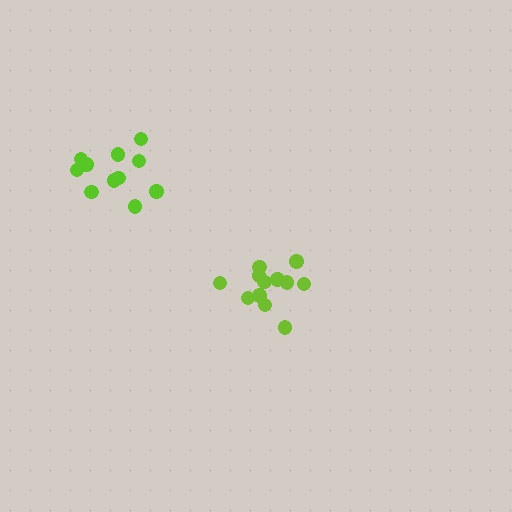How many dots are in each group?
Group 1: 12 dots, Group 2: 11 dots (23 total).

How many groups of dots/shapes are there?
There are 2 groups.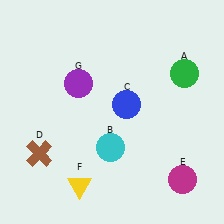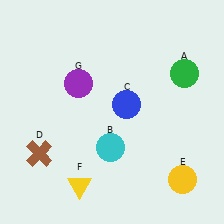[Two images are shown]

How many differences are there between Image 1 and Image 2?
There is 1 difference between the two images.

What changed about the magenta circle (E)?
In Image 1, E is magenta. In Image 2, it changed to yellow.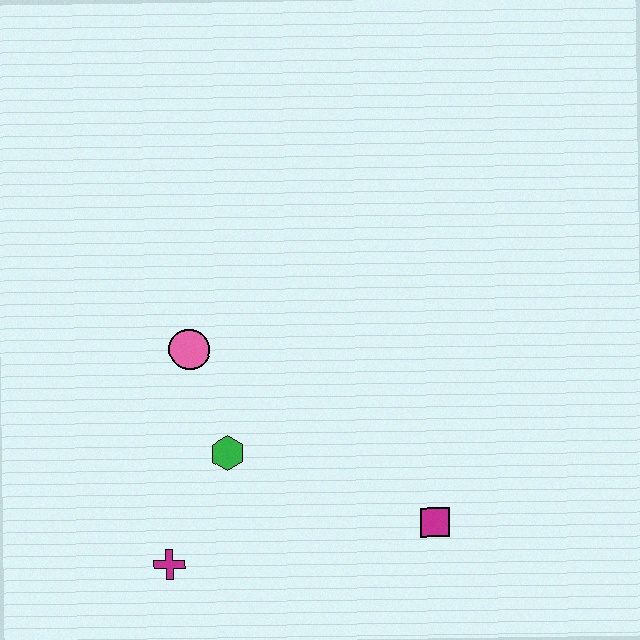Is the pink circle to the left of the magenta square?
Yes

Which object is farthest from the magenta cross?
The magenta square is farthest from the magenta cross.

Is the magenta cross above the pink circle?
No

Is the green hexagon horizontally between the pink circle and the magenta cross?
No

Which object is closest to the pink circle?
The green hexagon is closest to the pink circle.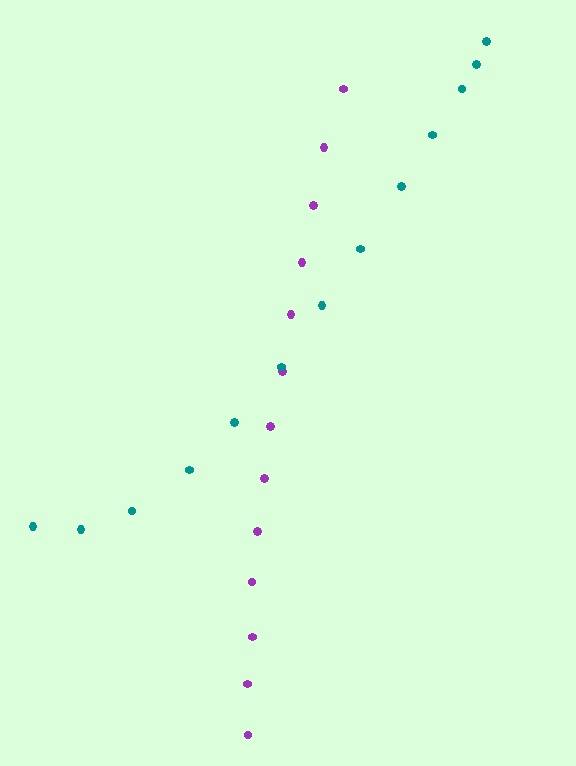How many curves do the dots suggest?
There are 2 distinct paths.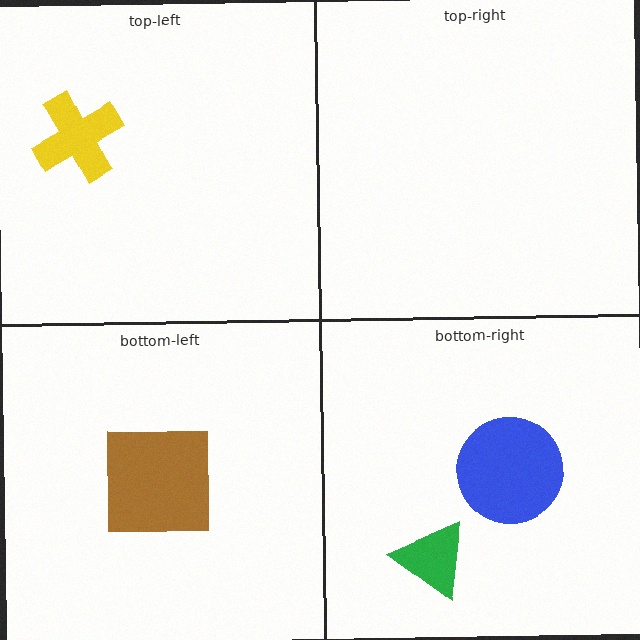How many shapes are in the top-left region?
1.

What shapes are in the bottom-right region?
The blue circle, the green triangle.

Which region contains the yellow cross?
The top-left region.